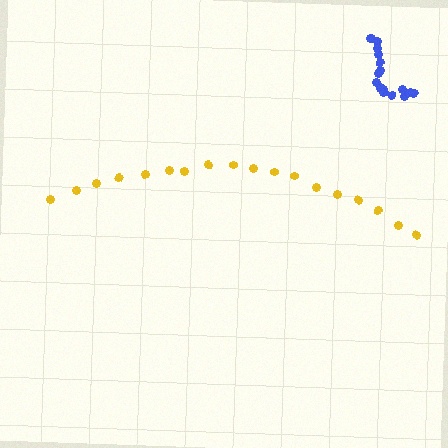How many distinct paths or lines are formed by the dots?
There are 2 distinct paths.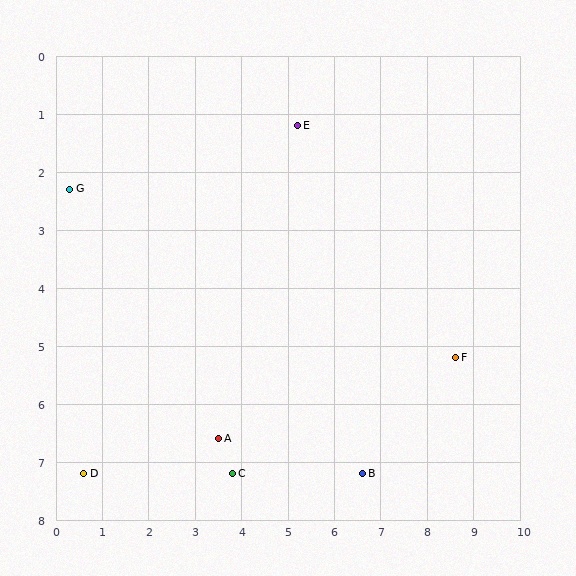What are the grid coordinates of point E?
Point E is at approximately (5.2, 1.2).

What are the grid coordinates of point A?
Point A is at approximately (3.5, 6.6).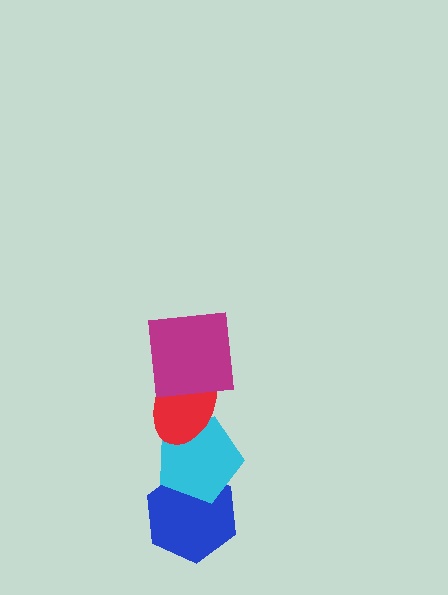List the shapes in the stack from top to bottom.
From top to bottom: the magenta square, the red ellipse, the cyan pentagon, the blue hexagon.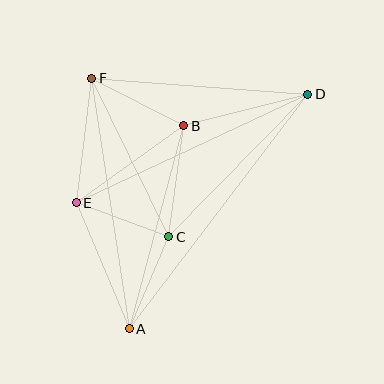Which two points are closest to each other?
Points C and E are closest to each other.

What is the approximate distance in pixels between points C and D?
The distance between C and D is approximately 199 pixels.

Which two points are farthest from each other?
Points A and D are farthest from each other.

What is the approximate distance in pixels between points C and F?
The distance between C and F is approximately 176 pixels.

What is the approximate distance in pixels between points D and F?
The distance between D and F is approximately 217 pixels.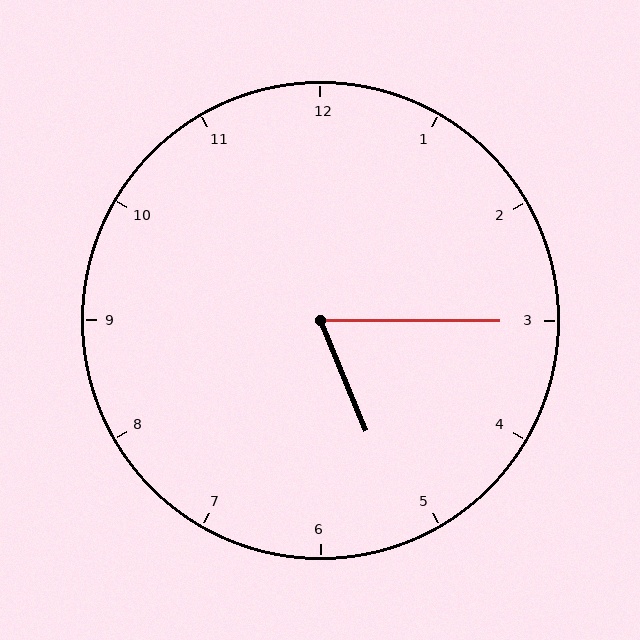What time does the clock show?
5:15.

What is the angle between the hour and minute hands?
Approximately 68 degrees.